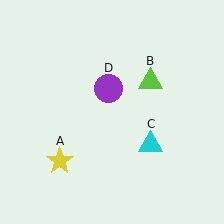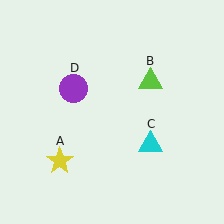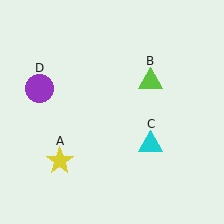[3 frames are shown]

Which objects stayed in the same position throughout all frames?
Yellow star (object A) and lime triangle (object B) and cyan triangle (object C) remained stationary.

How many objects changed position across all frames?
1 object changed position: purple circle (object D).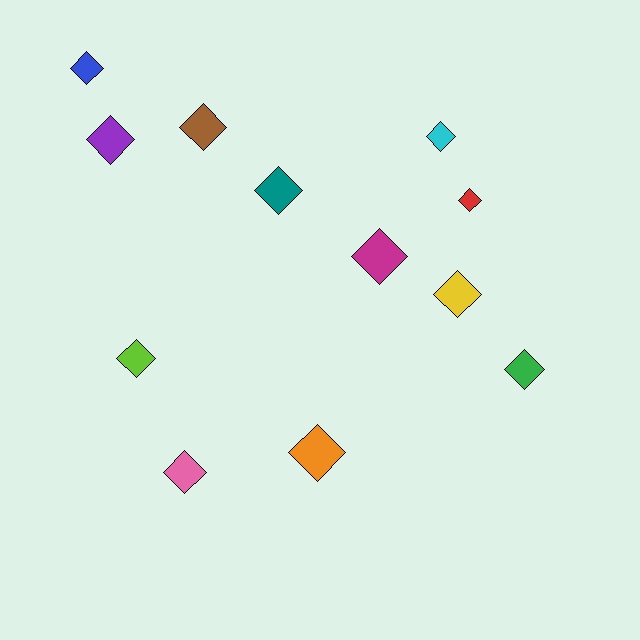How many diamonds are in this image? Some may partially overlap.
There are 12 diamonds.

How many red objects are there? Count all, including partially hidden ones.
There is 1 red object.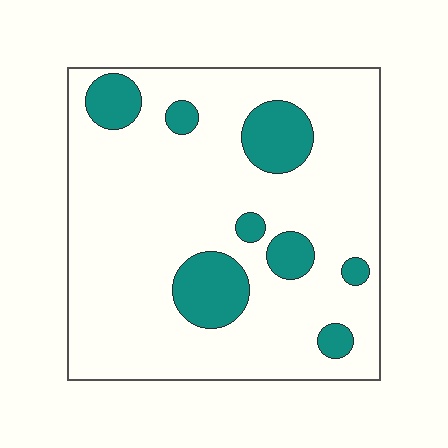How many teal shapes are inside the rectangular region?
8.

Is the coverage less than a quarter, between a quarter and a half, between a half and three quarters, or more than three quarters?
Less than a quarter.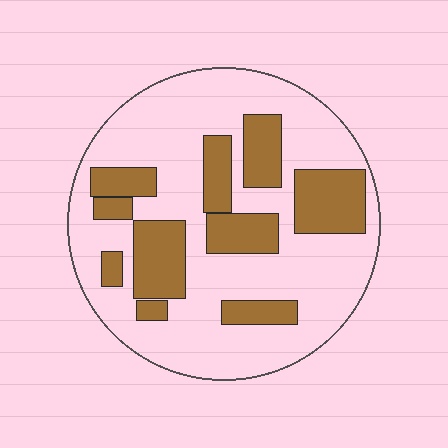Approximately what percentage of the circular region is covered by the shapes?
Approximately 30%.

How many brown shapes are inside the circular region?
10.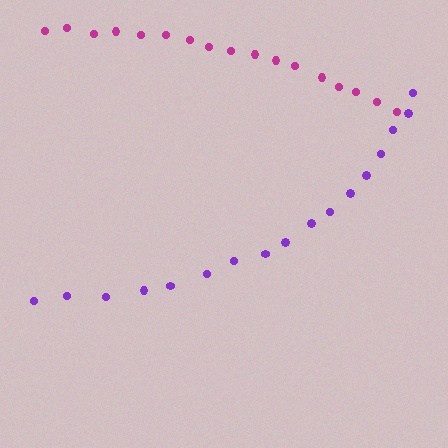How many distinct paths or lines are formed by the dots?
There are 2 distinct paths.